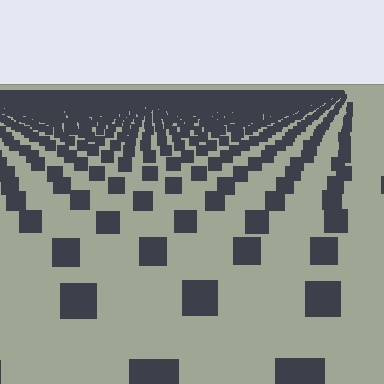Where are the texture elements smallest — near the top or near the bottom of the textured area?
Near the top.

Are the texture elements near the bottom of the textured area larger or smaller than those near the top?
Larger. Near the bottom, elements are closer to the viewer and appear at a bigger on-screen size.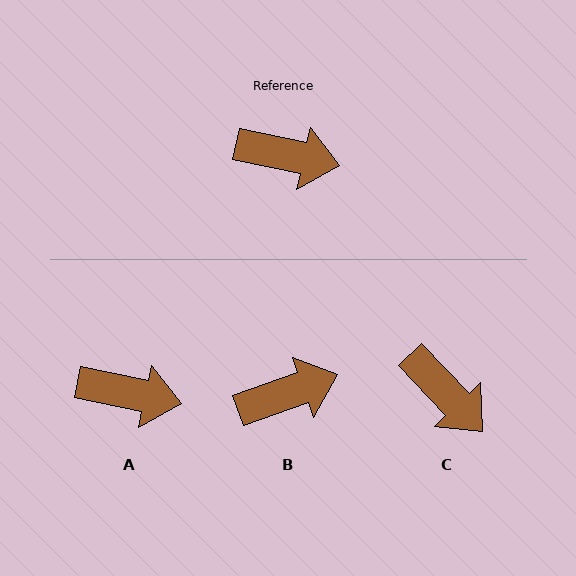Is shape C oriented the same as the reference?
No, it is off by about 35 degrees.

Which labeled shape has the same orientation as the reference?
A.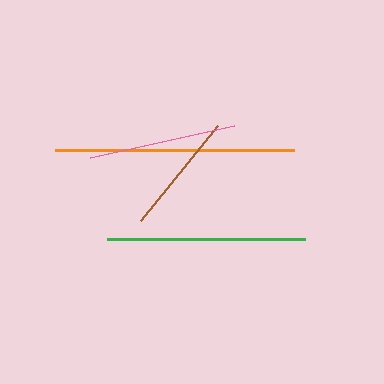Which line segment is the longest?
The orange line is the longest at approximately 240 pixels.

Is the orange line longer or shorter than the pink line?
The orange line is longer than the pink line.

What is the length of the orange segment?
The orange segment is approximately 240 pixels long.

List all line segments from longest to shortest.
From longest to shortest: orange, green, pink, brown.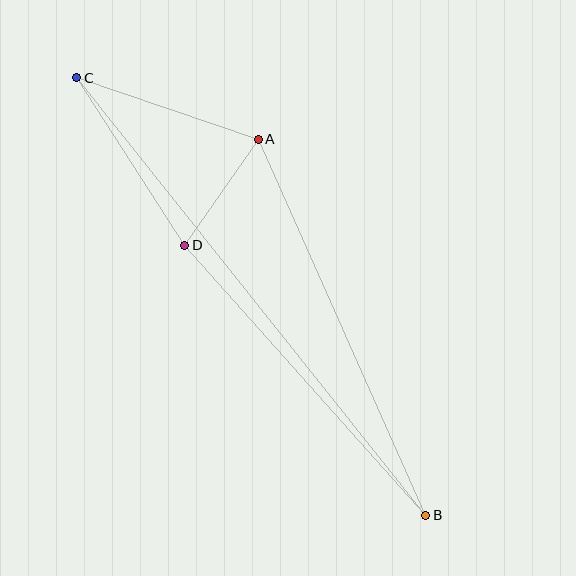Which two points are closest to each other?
Points A and D are closest to each other.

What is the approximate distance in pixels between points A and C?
The distance between A and C is approximately 192 pixels.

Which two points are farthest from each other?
Points B and C are farthest from each other.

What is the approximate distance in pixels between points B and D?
The distance between B and D is approximately 362 pixels.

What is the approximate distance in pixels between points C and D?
The distance between C and D is approximately 199 pixels.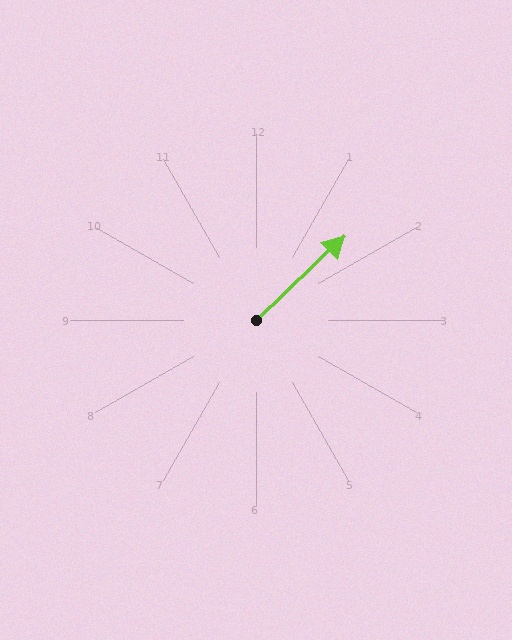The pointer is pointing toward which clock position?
Roughly 2 o'clock.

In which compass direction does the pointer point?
Northeast.